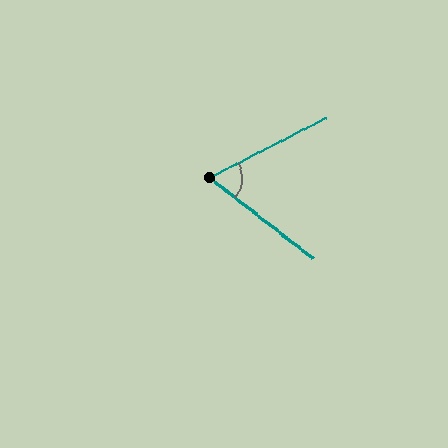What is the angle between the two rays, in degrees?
Approximately 65 degrees.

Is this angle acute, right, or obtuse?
It is acute.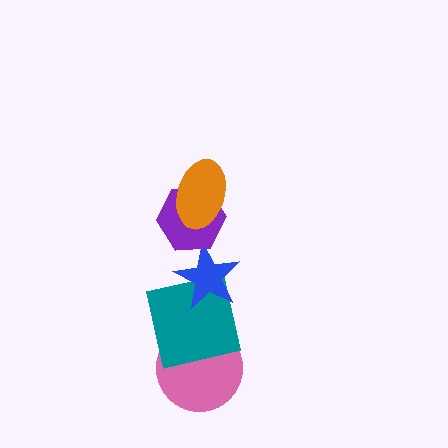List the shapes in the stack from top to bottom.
From top to bottom: the orange ellipse, the purple hexagon, the blue star, the teal square, the pink circle.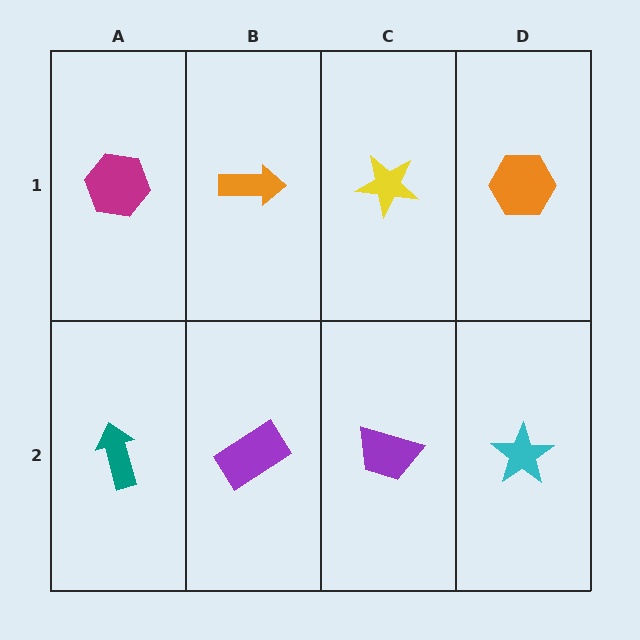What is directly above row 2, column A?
A magenta hexagon.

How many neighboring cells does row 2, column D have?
2.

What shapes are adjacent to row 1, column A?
A teal arrow (row 2, column A), an orange arrow (row 1, column B).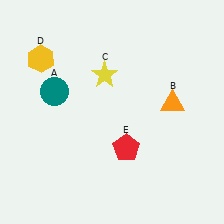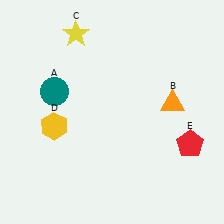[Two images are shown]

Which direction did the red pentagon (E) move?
The red pentagon (E) moved right.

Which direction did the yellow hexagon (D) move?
The yellow hexagon (D) moved down.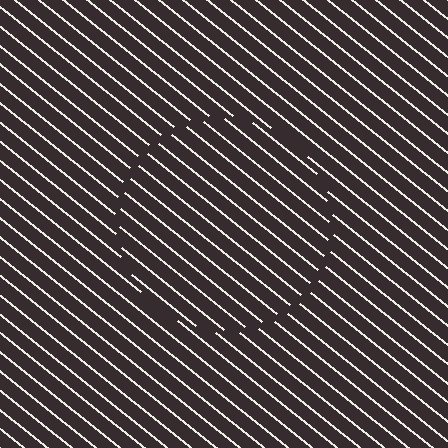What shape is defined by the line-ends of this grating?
An illusory circle. The interior of the shape contains the same grating, shifted by half a period — the contour is defined by the phase discontinuity where line-ends from the inner and outer gratings abut.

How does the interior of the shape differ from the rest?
The interior of the shape contains the same grating, shifted by half a period — the contour is defined by the phase discontinuity where line-ends from the inner and outer gratings abut.